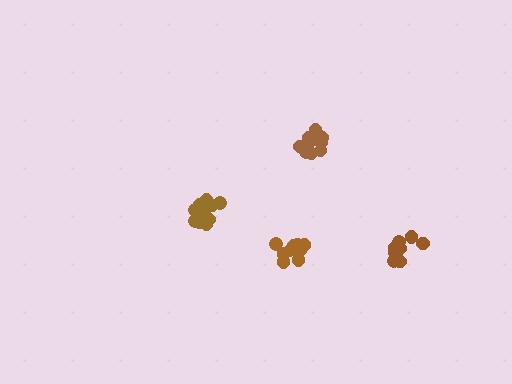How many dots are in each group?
Group 1: 8 dots, Group 2: 14 dots, Group 3: 10 dots, Group 4: 13 dots (45 total).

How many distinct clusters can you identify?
There are 4 distinct clusters.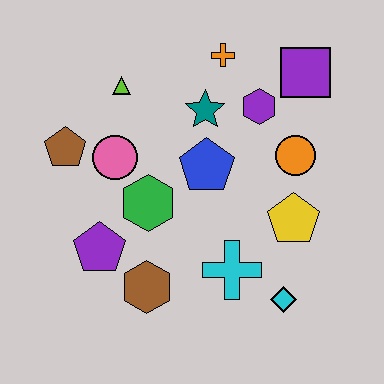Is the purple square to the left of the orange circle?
No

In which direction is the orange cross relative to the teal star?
The orange cross is above the teal star.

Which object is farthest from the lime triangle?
The cyan diamond is farthest from the lime triangle.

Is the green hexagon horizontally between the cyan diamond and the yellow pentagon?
No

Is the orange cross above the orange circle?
Yes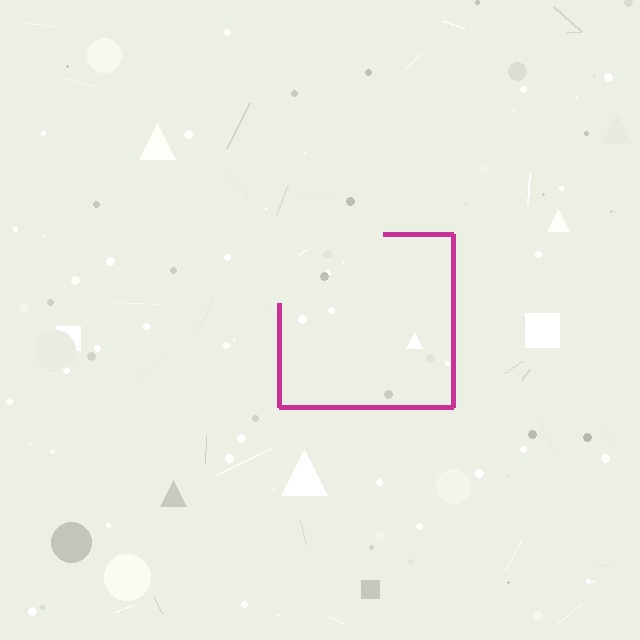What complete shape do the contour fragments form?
The contour fragments form a square.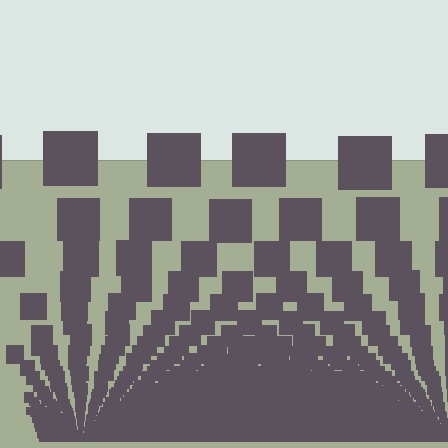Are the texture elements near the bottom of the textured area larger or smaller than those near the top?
Smaller. The gradient is inverted — elements near the bottom are smaller and denser.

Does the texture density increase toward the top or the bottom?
Density increases toward the bottom.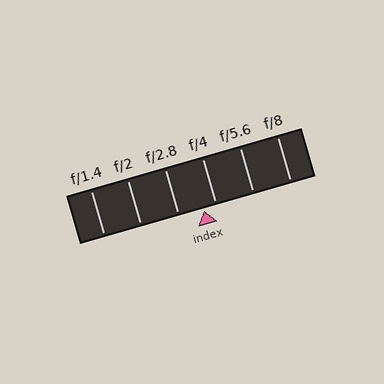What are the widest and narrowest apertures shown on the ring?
The widest aperture shown is f/1.4 and the narrowest is f/8.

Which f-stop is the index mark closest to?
The index mark is closest to f/4.